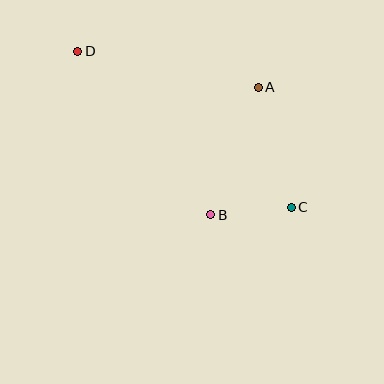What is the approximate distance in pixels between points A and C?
The distance between A and C is approximately 125 pixels.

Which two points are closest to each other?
Points B and C are closest to each other.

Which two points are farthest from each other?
Points C and D are farthest from each other.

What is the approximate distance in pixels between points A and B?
The distance between A and B is approximately 136 pixels.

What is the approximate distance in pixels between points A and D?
The distance between A and D is approximately 184 pixels.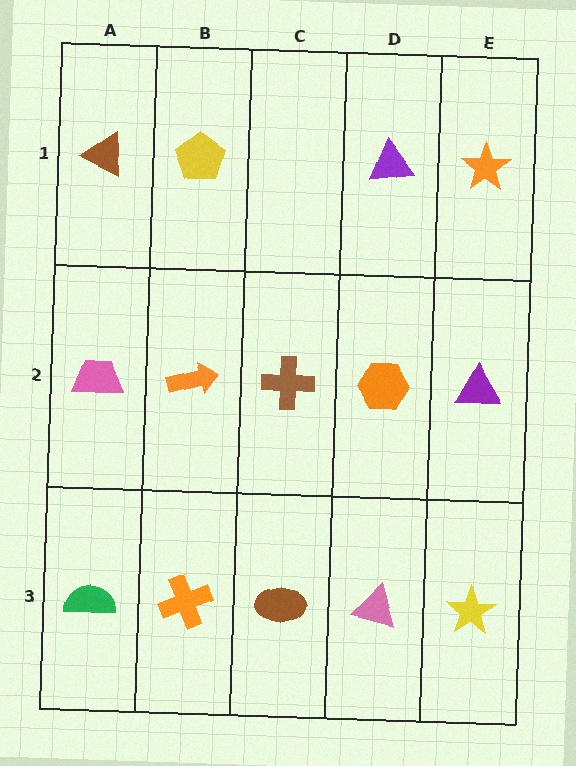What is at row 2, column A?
A pink trapezoid.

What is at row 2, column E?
A purple triangle.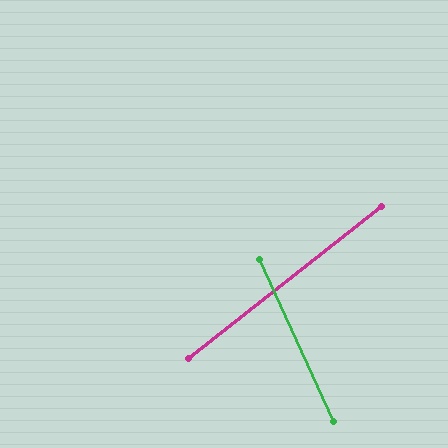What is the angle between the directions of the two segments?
Approximately 77 degrees.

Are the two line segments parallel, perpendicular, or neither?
Neither parallel nor perpendicular — they differ by about 77°.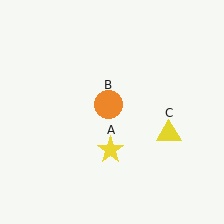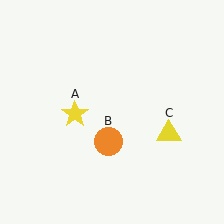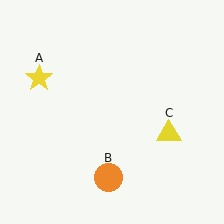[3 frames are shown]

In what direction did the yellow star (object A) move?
The yellow star (object A) moved up and to the left.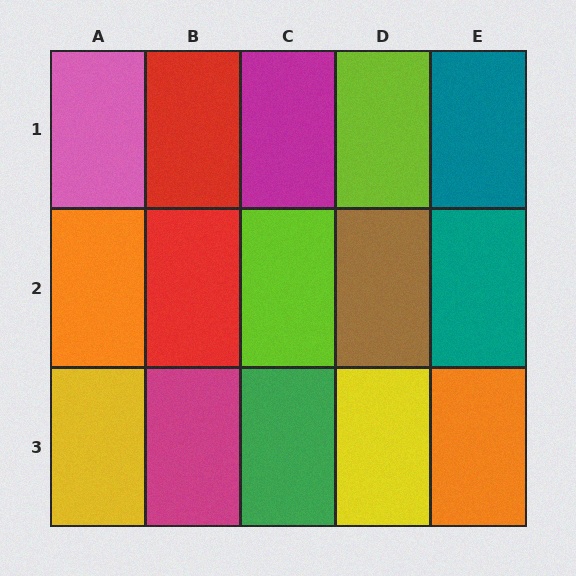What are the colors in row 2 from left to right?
Orange, red, lime, brown, teal.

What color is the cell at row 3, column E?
Orange.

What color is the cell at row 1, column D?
Lime.